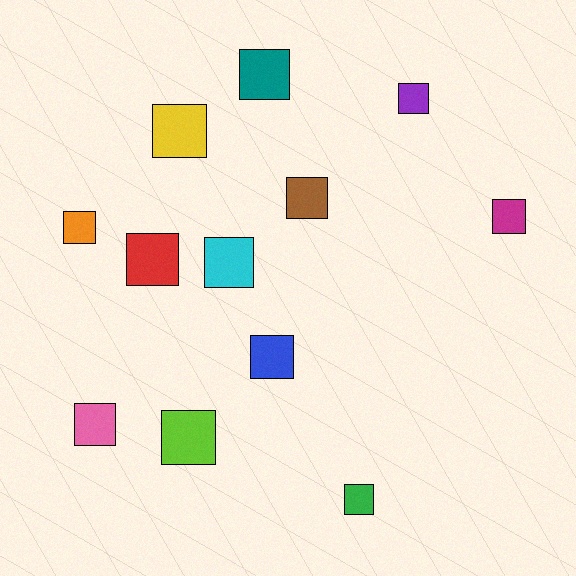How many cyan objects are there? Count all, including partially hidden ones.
There is 1 cyan object.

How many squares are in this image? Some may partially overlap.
There are 12 squares.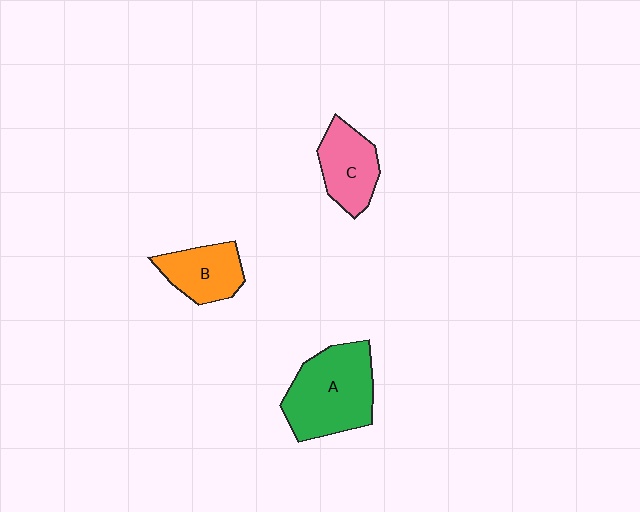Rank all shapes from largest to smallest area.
From largest to smallest: A (green), C (pink), B (orange).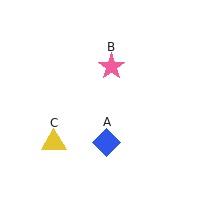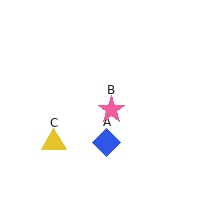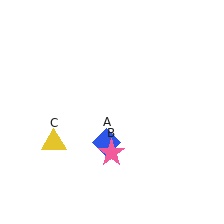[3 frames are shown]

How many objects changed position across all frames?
1 object changed position: pink star (object B).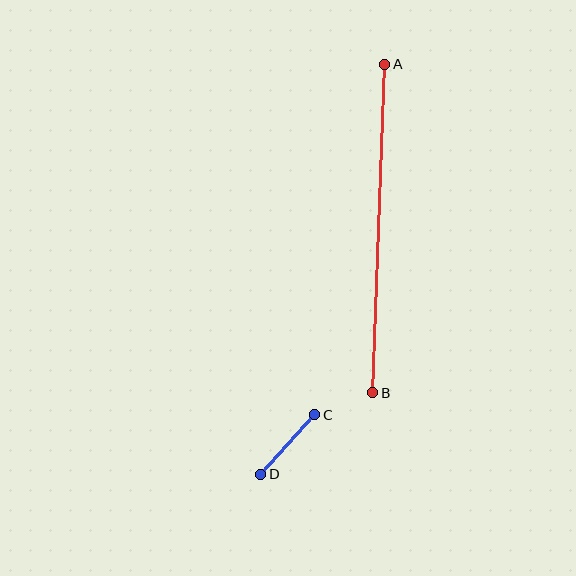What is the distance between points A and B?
The distance is approximately 329 pixels.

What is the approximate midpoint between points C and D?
The midpoint is at approximately (288, 445) pixels.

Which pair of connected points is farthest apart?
Points A and B are farthest apart.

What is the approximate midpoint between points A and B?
The midpoint is at approximately (379, 229) pixels.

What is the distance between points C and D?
The distance is approximately 80 pixels.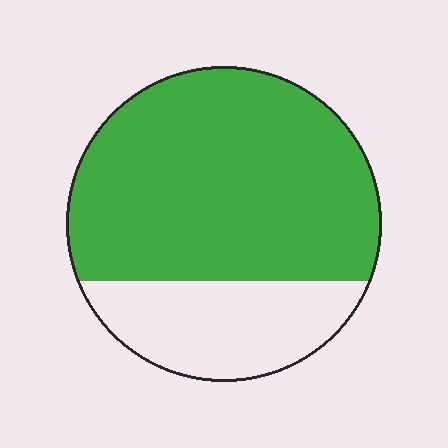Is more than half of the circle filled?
Yes.